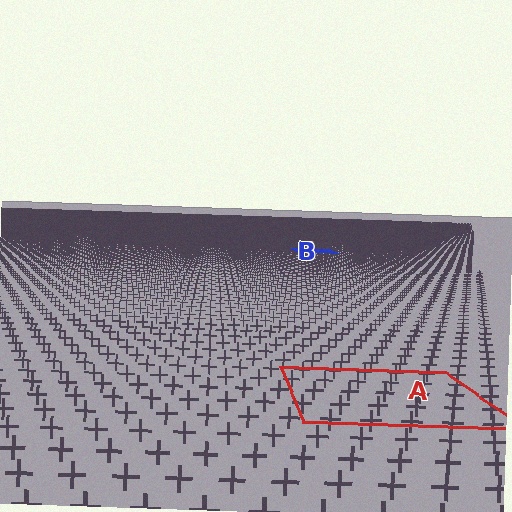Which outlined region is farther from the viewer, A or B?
Region B is farther from the viewer — the texture elements inside it appear smaller and more densely packed.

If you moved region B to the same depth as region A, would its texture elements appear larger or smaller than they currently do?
They would appear larger. At a closer depth, the same texture elements are projected at a bigger on-screen size.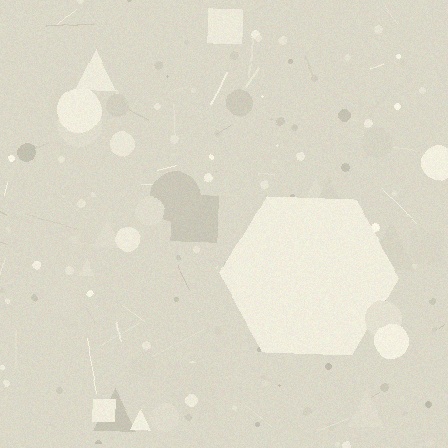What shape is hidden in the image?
A hexagon is hidden in the image.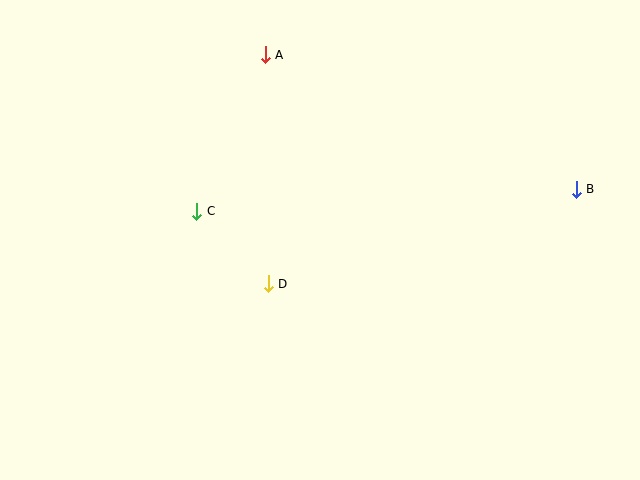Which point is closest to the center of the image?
Point D at (268, 284) is closest to the center.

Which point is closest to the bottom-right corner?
Point B is closest to the bottom-right corner.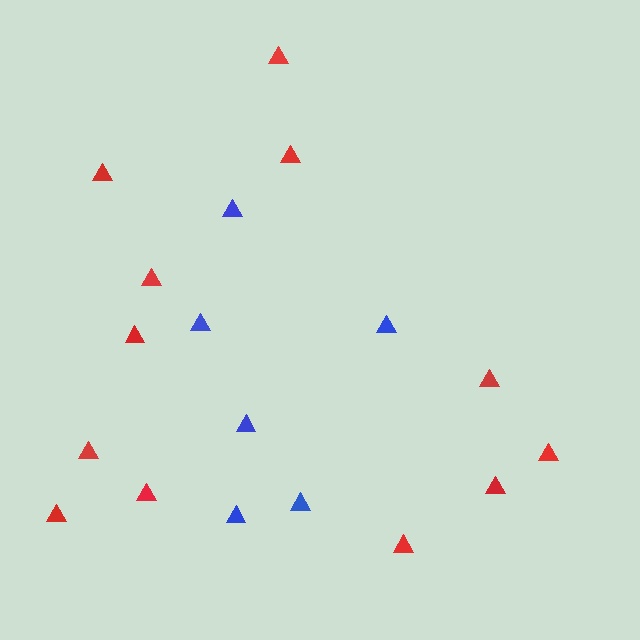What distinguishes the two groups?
There are 2 groups: one group of red triangles (12) and one group of blue triangles (6).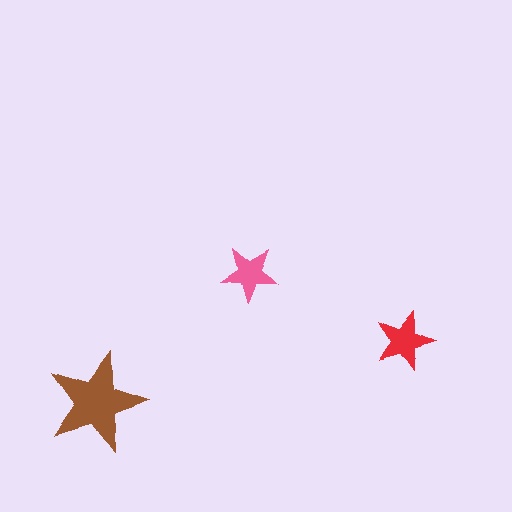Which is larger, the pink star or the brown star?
The brown one.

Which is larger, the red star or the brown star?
The brown one.